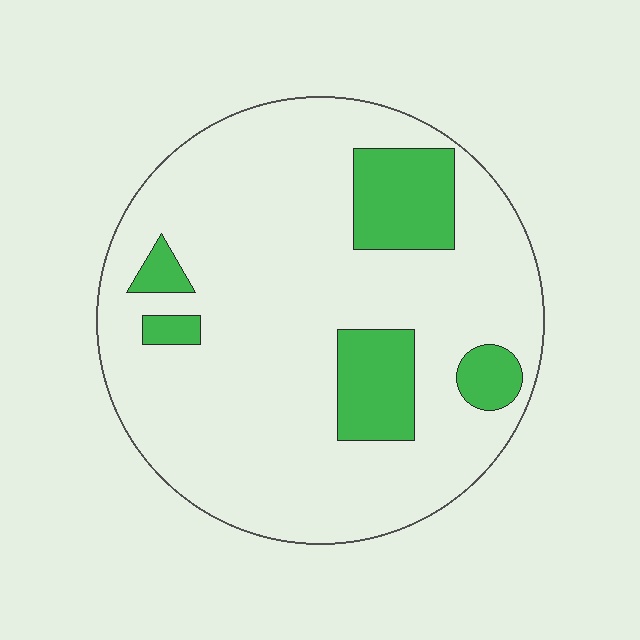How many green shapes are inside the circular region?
5.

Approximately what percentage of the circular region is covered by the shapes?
Approximately 15%.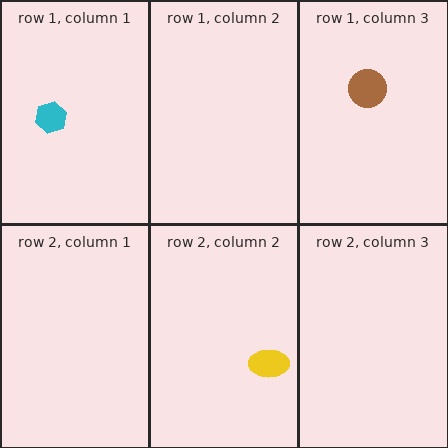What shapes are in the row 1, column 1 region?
The cyan hexagon.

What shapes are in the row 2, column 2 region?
The yellow ellipse.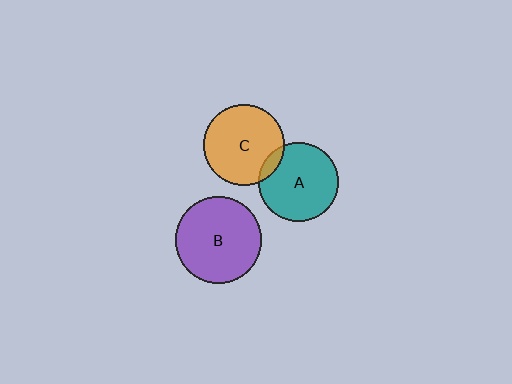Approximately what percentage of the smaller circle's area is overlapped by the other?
Approximately 10%.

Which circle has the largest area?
Circle B (purple).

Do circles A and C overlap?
Yes.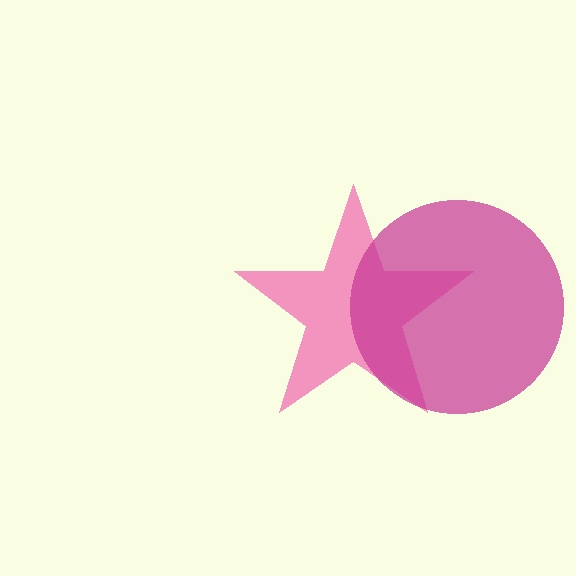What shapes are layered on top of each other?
The layered shapes are: a pink star, a magenta circle.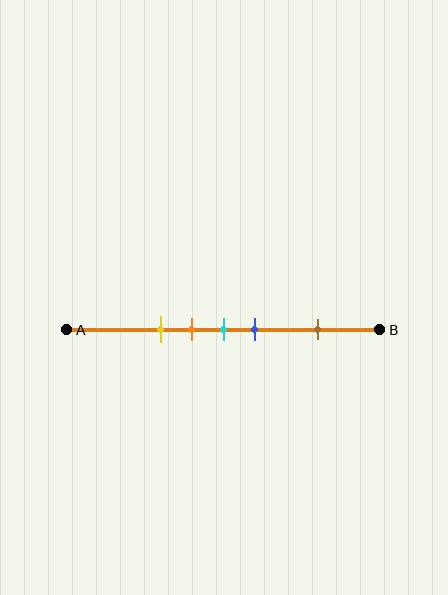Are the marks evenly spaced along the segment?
No, the marks are not evenly spaced.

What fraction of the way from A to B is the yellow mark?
The yellow mark is approximately 30% (0.3) of the way from A to B.